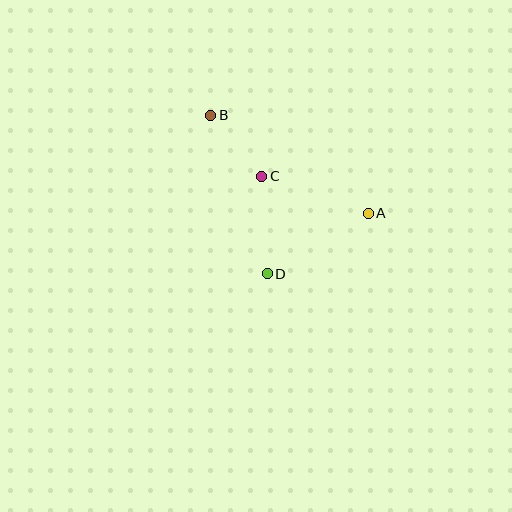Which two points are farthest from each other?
Points A and B are farthest from each other.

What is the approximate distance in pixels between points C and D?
The distance between C and D is approximately 98 pixels.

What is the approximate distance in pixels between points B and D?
The distance between B and D is approximately 169 pixels.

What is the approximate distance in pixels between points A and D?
The distance between A and D is approximately 118 pixels.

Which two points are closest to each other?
Points B and C are closest to each other.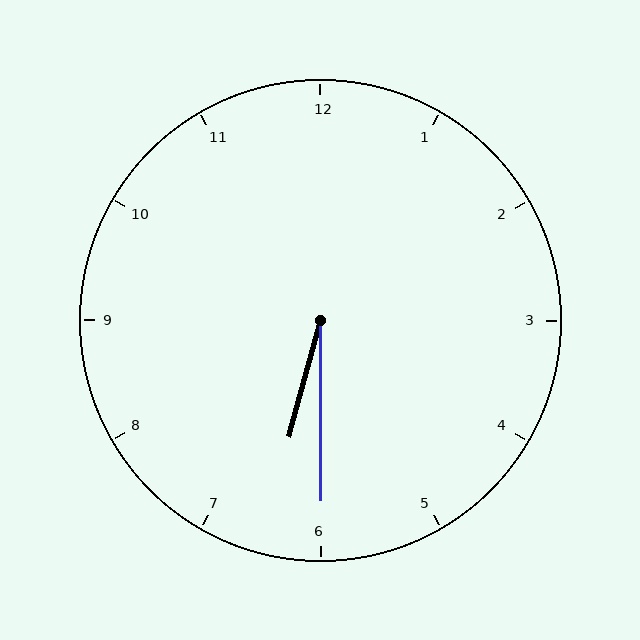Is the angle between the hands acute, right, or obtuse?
It is acute.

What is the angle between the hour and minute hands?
Approximately 15 degrees.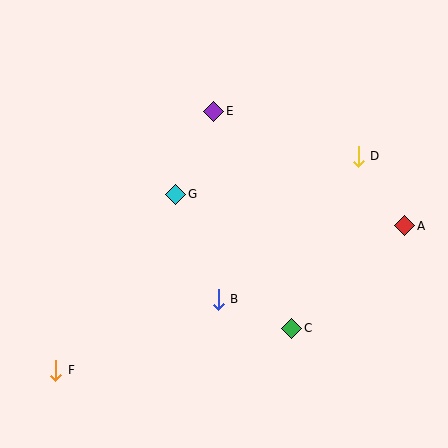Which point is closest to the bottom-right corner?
Point C is closest to the bottom-right corner.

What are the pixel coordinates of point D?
Point D is at (358, 156).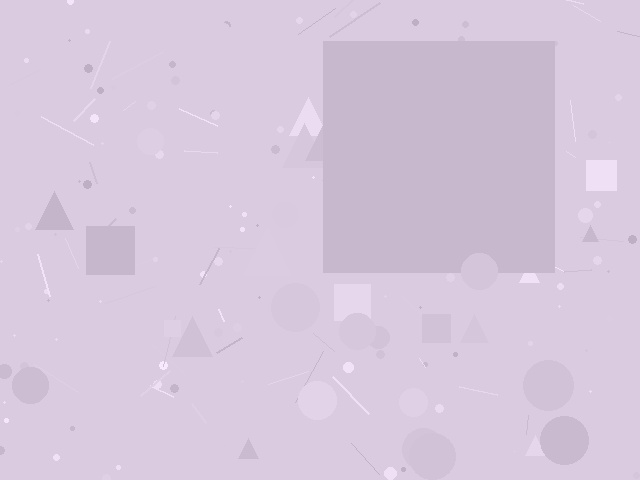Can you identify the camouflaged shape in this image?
The camouflaged shape is a square.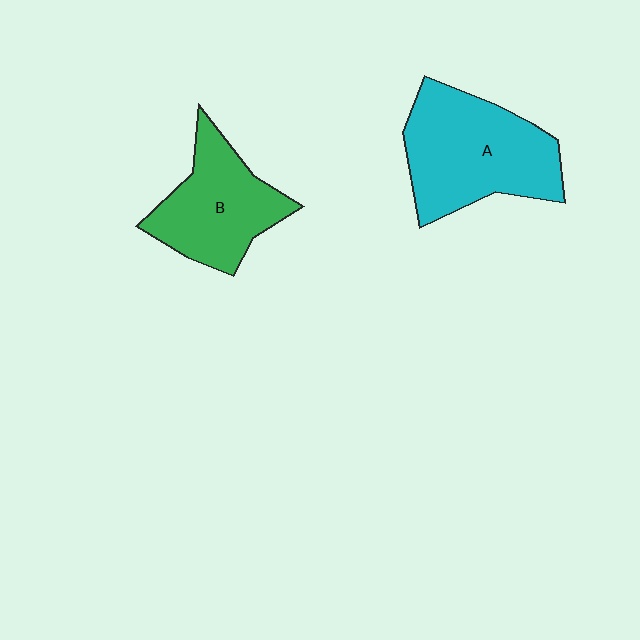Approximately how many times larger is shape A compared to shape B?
Approximately 1.3 times.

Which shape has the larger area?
Shape A (cyan).